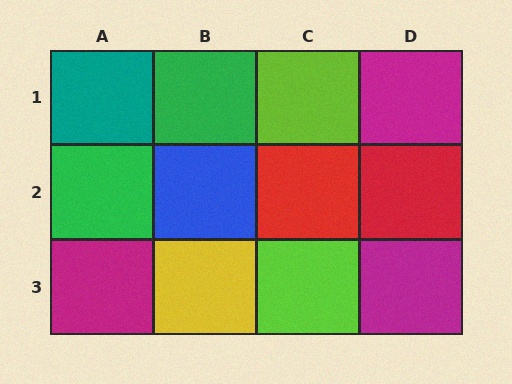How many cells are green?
2 cells are green.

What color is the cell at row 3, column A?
Magenta.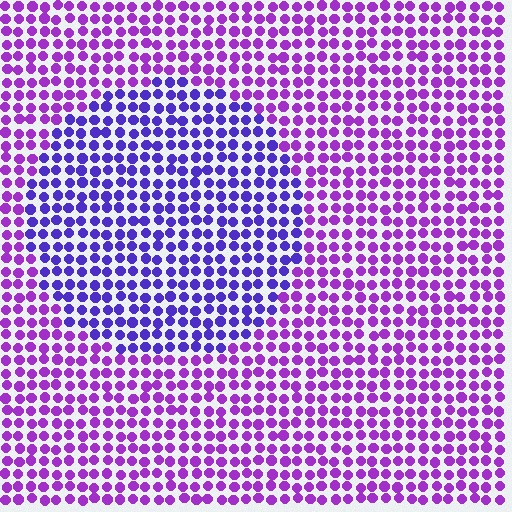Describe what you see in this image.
The image is filled with small purple elements in a uniform arrangement. A circle-shaped region is visible where the elements are tinted to a slightly different hue, forming a subtle color boundary.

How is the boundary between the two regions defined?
The boundary is defined purely by a slight shift in hue (about 33 degrees). Spacing, size, and orientation are identical on both sides.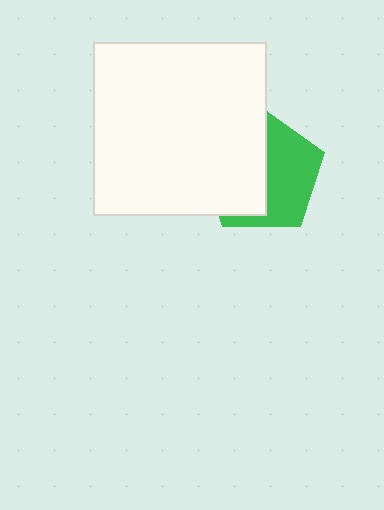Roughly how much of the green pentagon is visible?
About half of it is visible (roughly 49%).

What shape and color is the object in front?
The object in front is a white square.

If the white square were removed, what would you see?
You would see the complete green pentagon.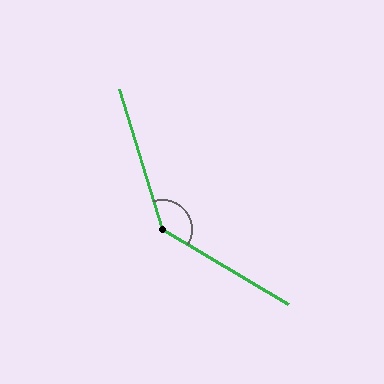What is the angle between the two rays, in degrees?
Approximately 138 degrees.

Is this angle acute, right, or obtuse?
It is obtuse.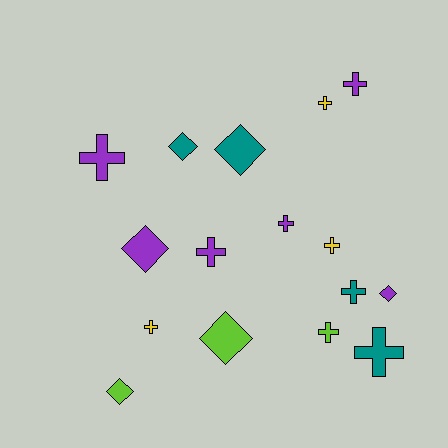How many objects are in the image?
There are 16 objects.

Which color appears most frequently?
Purple, with 6 objects.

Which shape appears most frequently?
Cross, with 10 objects.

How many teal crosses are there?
There are 2 teal crosses.